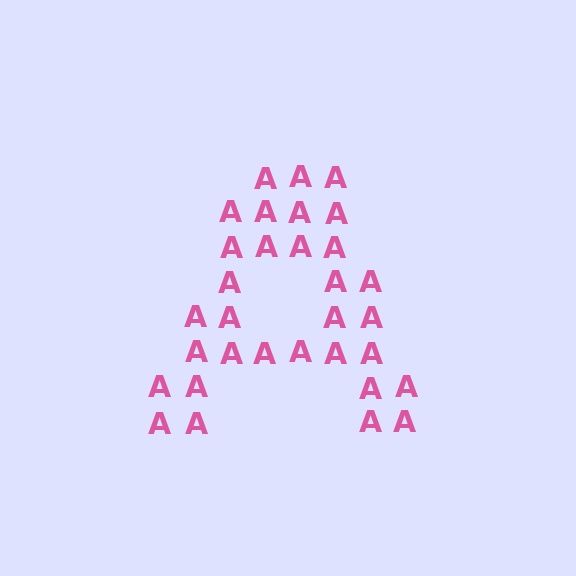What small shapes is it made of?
It is made of small letter A's.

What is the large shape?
The large shape is the letter A.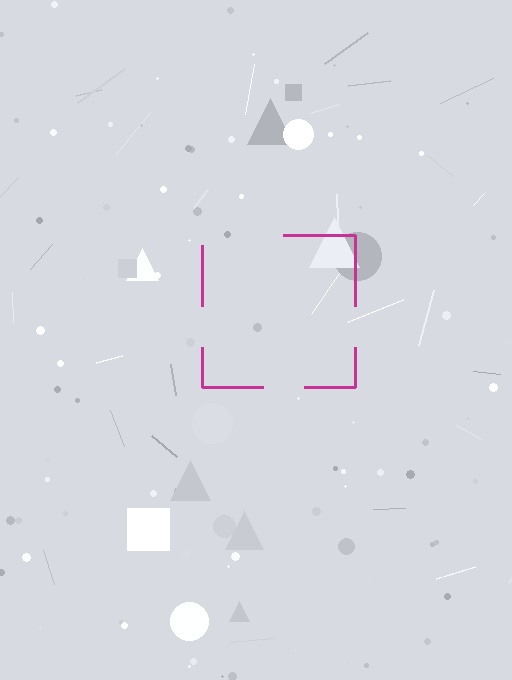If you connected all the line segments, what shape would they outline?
They would outline a square.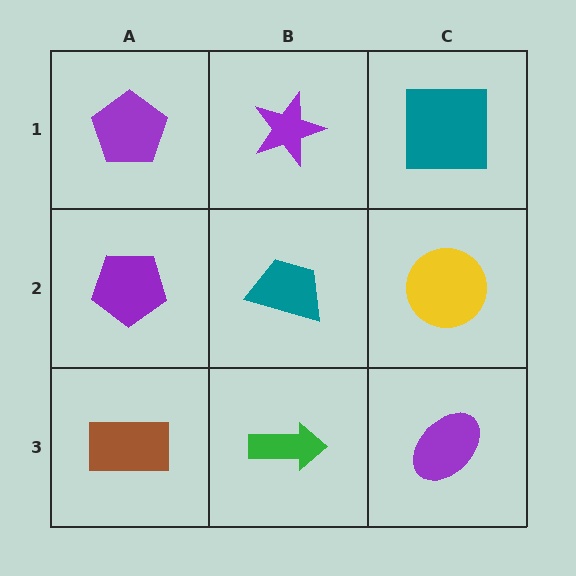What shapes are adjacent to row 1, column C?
A yellow circle (row 2, column C), a purple star (row 1, column B).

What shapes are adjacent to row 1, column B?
A teal trapezoid (row 2, column B), a purple pentagon (row 1, column A), a teal square (row 1, column C).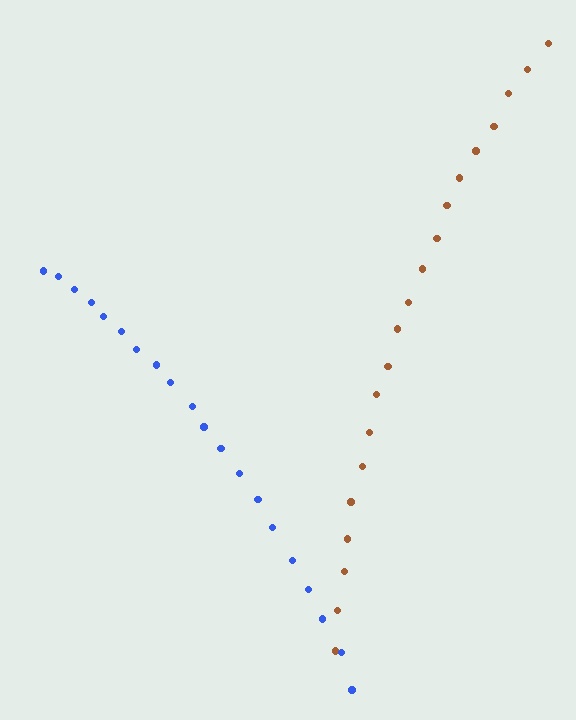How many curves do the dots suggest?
There are 2 distinct paths.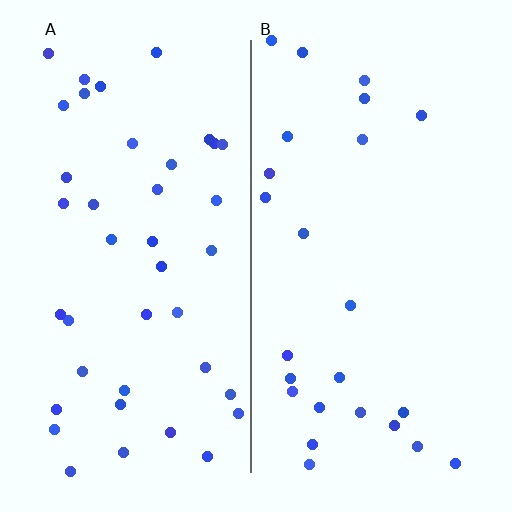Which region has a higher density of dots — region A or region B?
A (the left).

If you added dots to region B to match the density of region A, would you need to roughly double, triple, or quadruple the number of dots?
Approximately double.